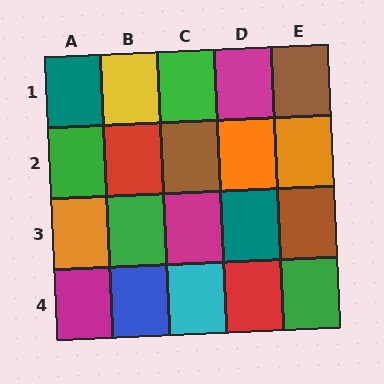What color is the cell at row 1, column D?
Magenta.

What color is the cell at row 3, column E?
Brown.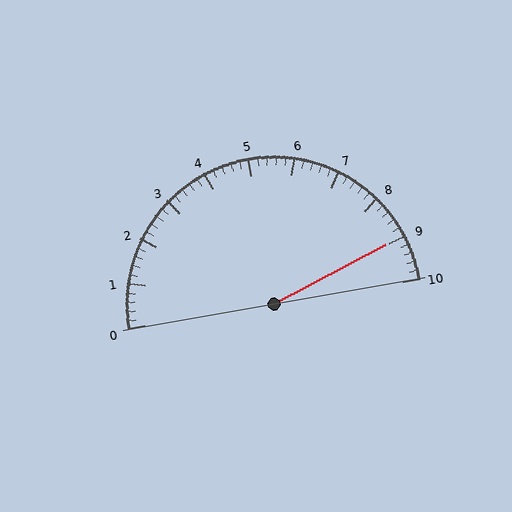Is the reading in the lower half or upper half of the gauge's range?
The reading is in the upper half of the range (0 to 10).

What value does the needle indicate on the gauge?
The needle indicates approximately 9.0.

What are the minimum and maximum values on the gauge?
The gauge ranges from 0 to 10.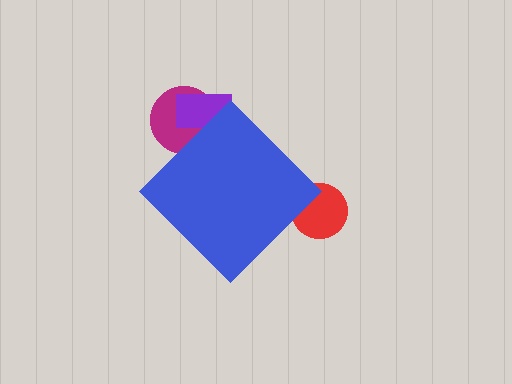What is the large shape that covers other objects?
A blue diamond.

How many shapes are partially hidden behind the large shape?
3 shapes are partially hidden.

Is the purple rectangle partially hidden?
Yes, the purple rectangle is partially hidden behind the blue diamond.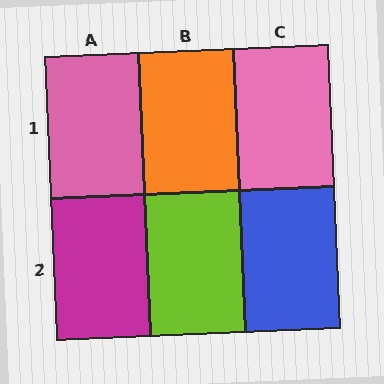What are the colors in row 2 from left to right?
Magenta, lime, blue.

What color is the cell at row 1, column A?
Pink.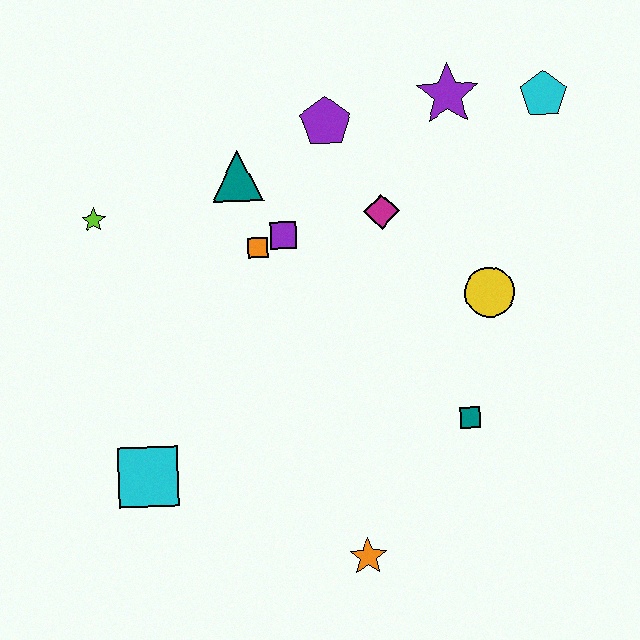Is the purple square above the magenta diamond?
No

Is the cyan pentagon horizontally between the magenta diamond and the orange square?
No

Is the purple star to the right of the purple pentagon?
Yes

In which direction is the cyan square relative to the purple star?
The cyan square is below the purple star.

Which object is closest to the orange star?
The teal square is closest to the orange star.